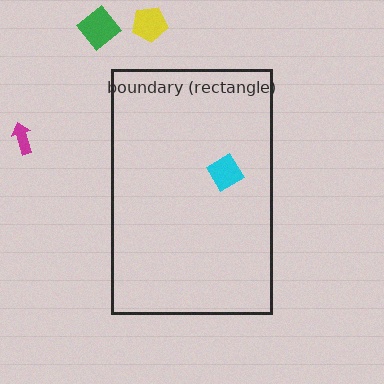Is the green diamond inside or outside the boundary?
Outside.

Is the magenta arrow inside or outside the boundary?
Outside.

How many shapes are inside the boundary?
1 inside, 3 outside.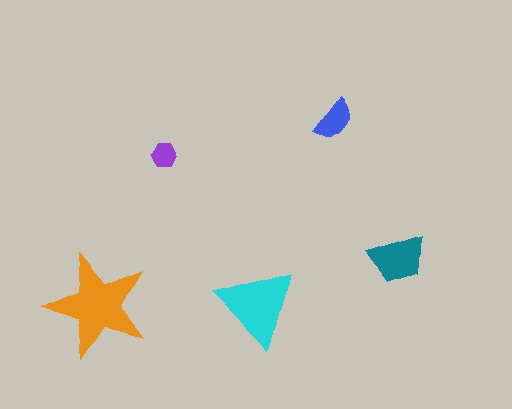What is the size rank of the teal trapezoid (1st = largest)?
3rd.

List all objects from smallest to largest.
The purple hexagon, the blue semicircle, the teal trapezoid, the cyan triangle, the orange star.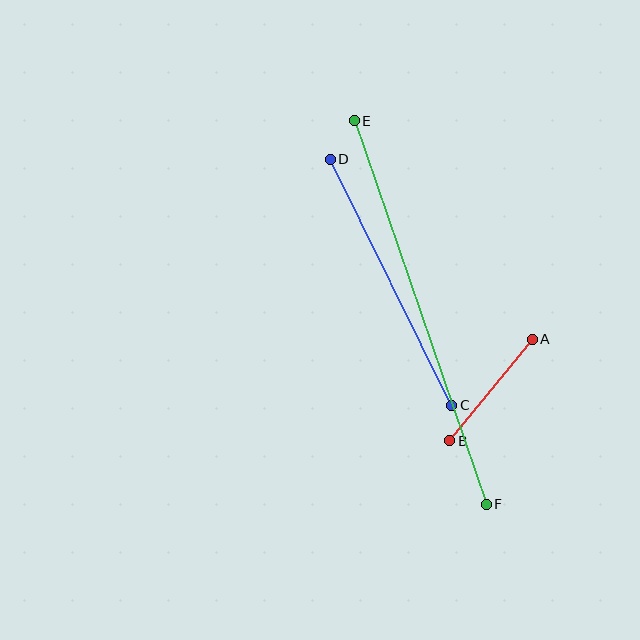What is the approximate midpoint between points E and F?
The midpoint is at approximately (420, 313) pixels.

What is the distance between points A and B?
The distance is approximately 130 pixels.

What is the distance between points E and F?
The distance is approximately 405 pixels.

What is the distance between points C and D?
The distance is approximately 274 pixels.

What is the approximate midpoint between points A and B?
The midpoint is at approximately (491, 390) pixels.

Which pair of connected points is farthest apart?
Points E and F are farthest apart.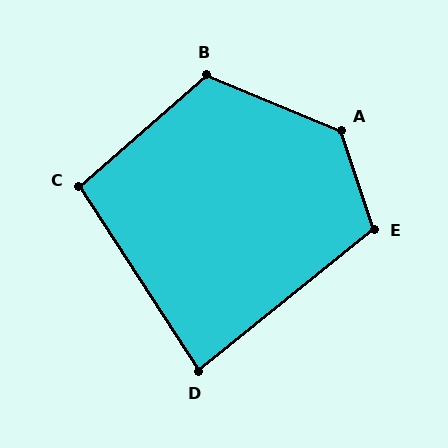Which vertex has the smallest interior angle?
D, at approximately 84 degrees.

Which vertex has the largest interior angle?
A, at approximately 131 degrees.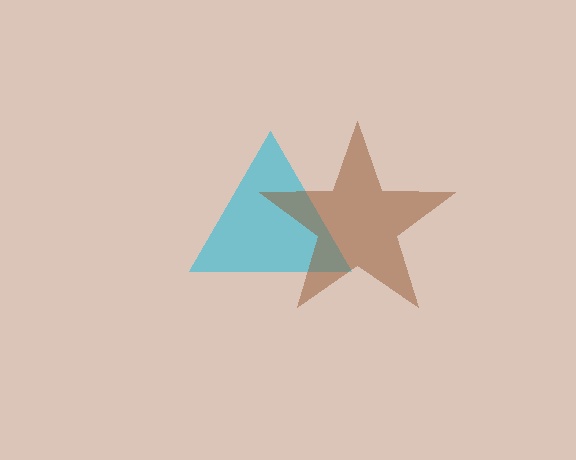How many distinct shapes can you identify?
There are 2 distinct shapes: a cyan triangle, a brown star.